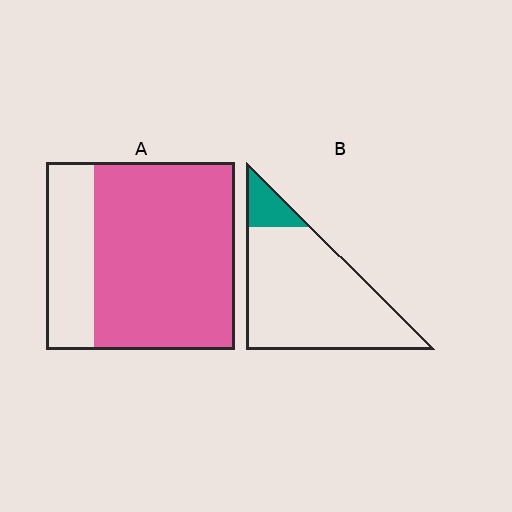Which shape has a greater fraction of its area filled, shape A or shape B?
Shape A.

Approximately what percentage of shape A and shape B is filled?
A is approximately 75% and B is approximately 10%.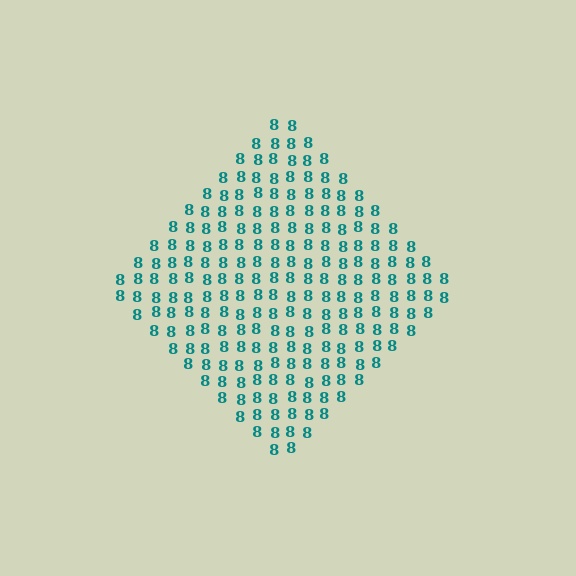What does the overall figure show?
The overall figure shows a diamond.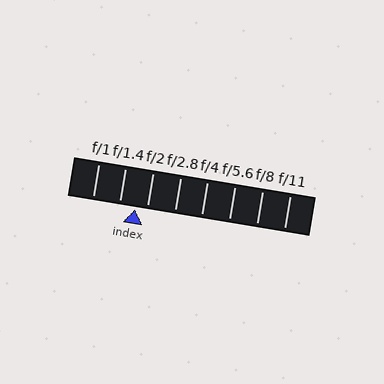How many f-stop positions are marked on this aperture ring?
There are 8 f-stop positions marked.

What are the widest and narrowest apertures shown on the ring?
The widest aperture shown is f/1 and the narrowest is f/11.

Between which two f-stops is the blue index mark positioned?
The index mark is between f/1.4 and f/2.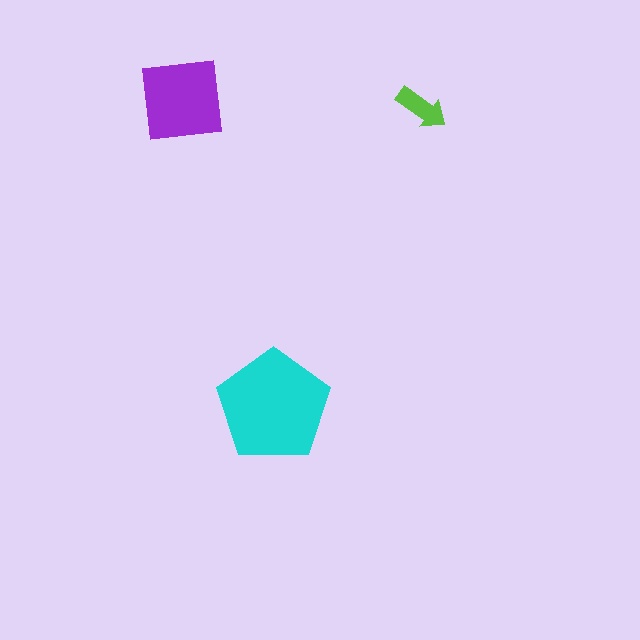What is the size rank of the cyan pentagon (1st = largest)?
1st.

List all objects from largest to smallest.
The cyan pentagon, the purple square, the lime arrow.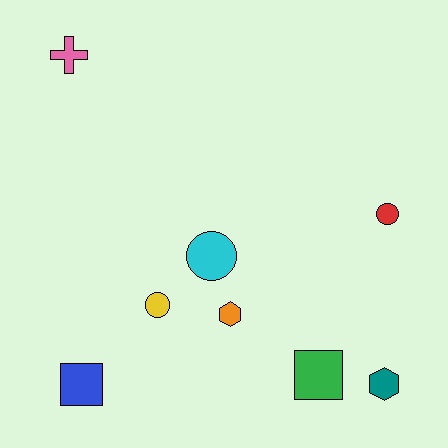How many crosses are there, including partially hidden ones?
There is 1 cross.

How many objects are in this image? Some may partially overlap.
There are 8 objects.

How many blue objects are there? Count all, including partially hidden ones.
There is 1 blue object.